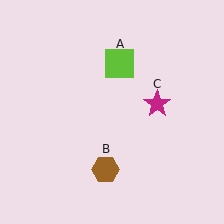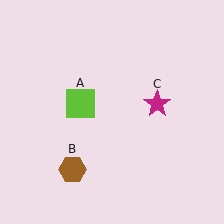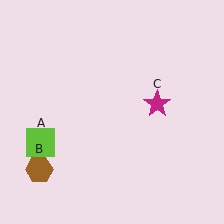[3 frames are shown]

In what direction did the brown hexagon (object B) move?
The brown hexagon (object B) moved left.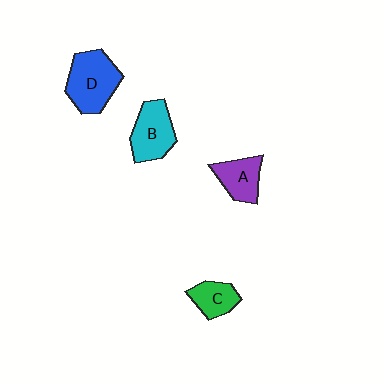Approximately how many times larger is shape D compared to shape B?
Approximately 1.2 times.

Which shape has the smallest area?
Shape C (green).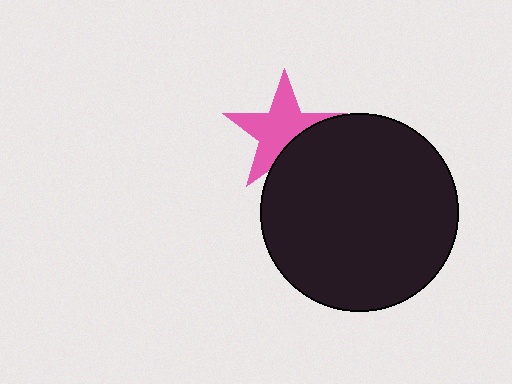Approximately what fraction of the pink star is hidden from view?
Roughly 30% of the pink star is hidden behind the black circle.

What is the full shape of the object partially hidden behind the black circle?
The partially hidden object is a pink star.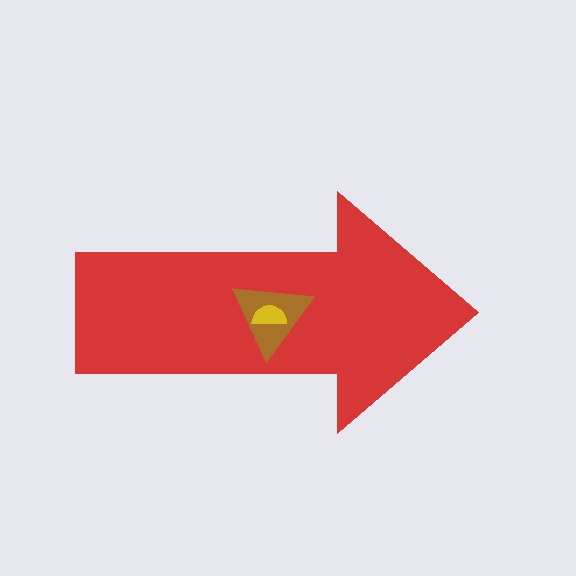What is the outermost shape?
The red arrow.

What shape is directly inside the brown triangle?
The yellow semicircle.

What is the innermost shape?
The yellow semicircle.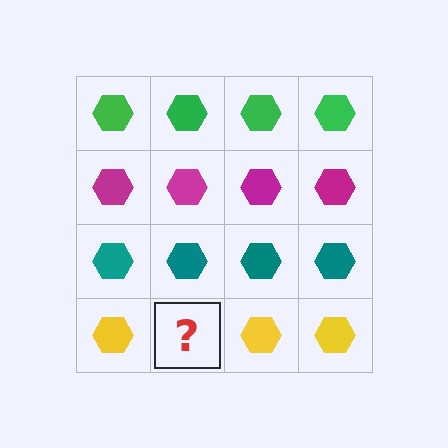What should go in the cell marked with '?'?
The missing cell should contain a yellow hexagon.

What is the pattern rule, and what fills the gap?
The rule is that each row has a consistent color. The gap should be filled with a yellow hexagon.